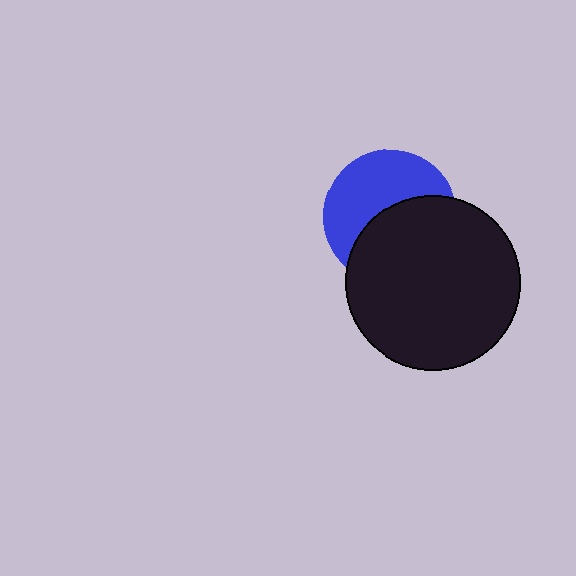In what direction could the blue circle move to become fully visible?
The blue circle could move up. That would shift it out from behind the black circle entirely.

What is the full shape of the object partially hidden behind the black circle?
The partially hidden object is a blue circle.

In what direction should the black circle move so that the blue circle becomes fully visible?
The black circle should move down. That is the shortest direction to clear the overlap and leave the blue circle fully visible.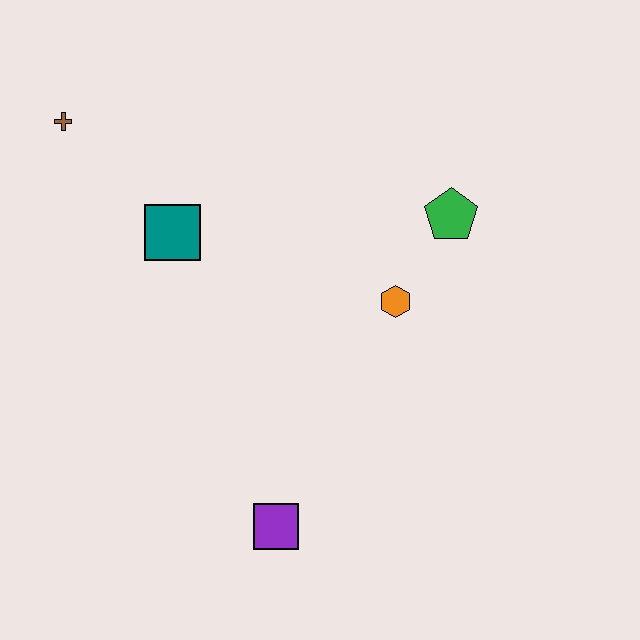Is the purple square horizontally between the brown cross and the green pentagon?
Yes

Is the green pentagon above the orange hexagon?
Yes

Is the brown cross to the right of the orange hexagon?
No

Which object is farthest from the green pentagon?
The brown cross is farthest from the green pentagon.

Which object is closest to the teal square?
The brown cross is closest to the teal square.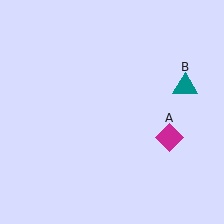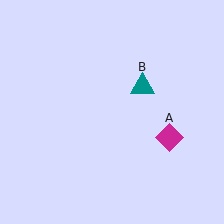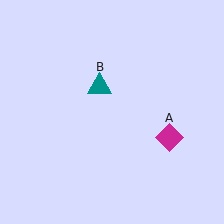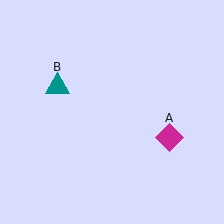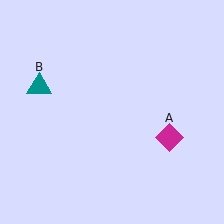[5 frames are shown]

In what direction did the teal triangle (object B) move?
The teal triangle (object B) moved left.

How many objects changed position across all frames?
1 object changed position: teal triangle (object B).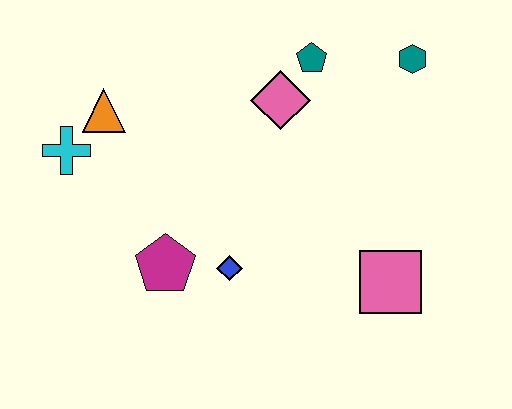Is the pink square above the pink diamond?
No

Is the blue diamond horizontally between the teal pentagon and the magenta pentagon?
Yes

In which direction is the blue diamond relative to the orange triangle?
The blue diamond is below the orange triangle.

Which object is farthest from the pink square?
The cyan cross is farthest from the pink square.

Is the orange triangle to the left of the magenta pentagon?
Yes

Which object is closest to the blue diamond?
The magenta pentagon is closest to the blue diamond.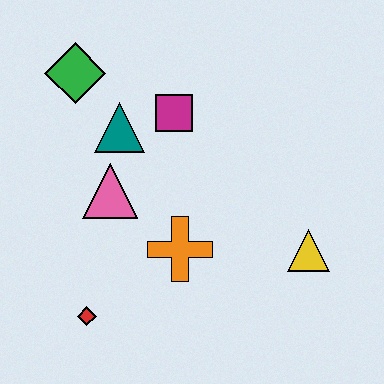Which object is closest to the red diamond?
The orange cross is closest to the red diamond.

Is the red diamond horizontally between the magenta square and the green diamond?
Yes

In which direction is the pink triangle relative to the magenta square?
The pink triangle is below the magenta square.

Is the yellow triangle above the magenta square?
No